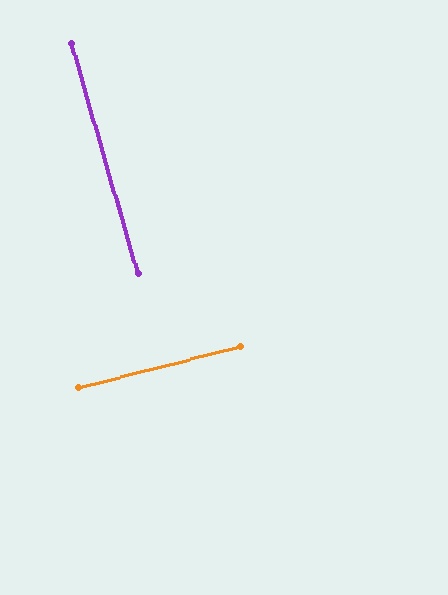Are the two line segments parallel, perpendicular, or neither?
Perpendicular — they meet at approximately 89°.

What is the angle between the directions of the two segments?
Approximately 89 degrees.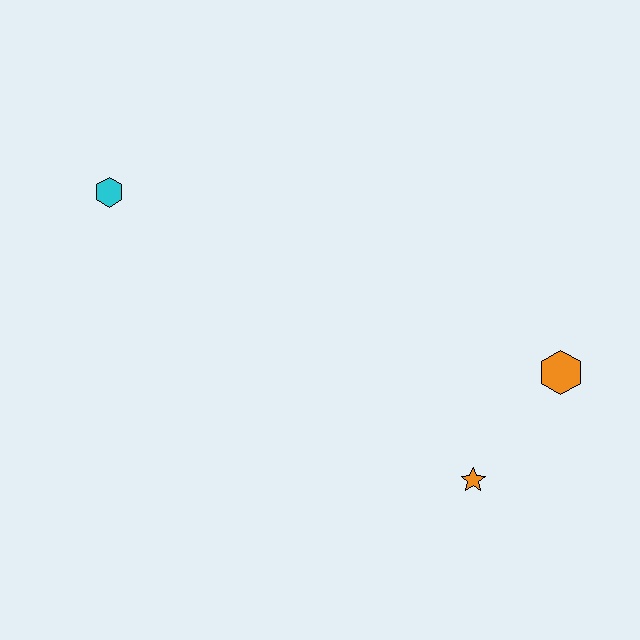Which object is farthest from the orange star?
The cyan hexagon is farthest from the orange star.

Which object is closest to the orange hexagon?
The orange star is closest to the orange hexagon.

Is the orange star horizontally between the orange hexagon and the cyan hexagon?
Yes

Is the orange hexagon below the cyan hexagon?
Yes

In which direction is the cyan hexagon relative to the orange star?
The cyan hexagon is to the left of the orange star.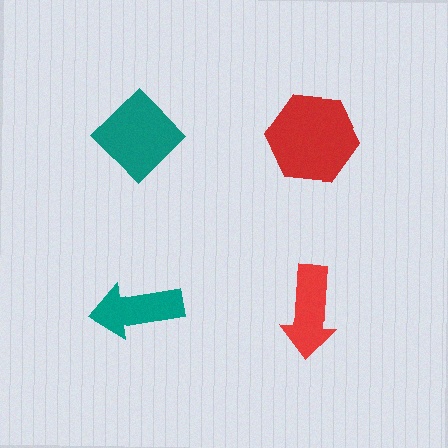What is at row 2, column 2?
A red arrow.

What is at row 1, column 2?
A red hexagon.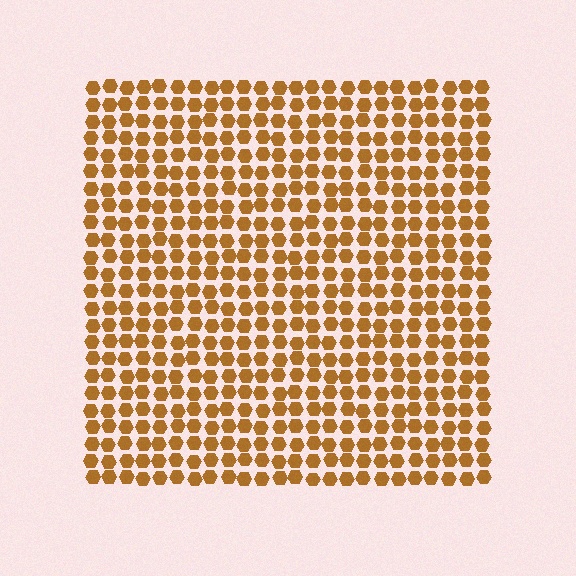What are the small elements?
The small elements are hexagons.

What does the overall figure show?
The overall figure shows a square.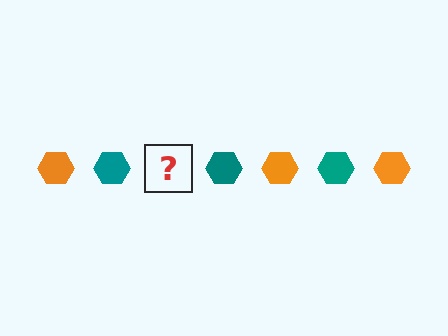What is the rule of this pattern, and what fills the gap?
The rule is that the pattern cycles through orange, teal hexagons. The gap should be filled with an orange hexagon.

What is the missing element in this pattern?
The missing element is an orange hexagon.